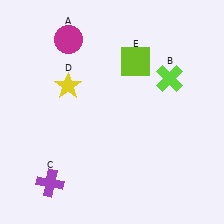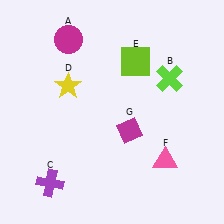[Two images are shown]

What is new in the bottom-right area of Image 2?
A magenta diamond (G) was added in the bottom-right area of Image 2.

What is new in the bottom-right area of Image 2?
A pink triangle (F) was added in the bottom-right area of Image 2.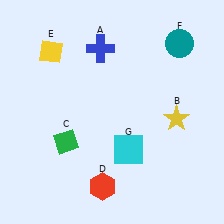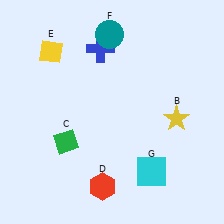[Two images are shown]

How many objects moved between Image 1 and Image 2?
2 objects moved between the two images.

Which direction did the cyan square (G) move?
The cyan square (G) moved right.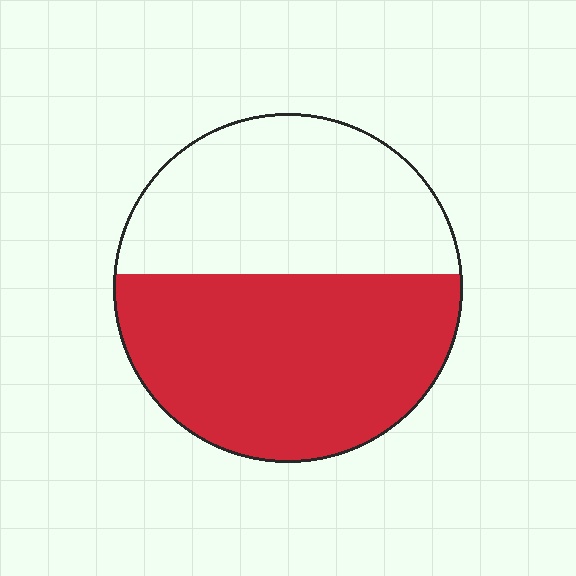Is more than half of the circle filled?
Yes.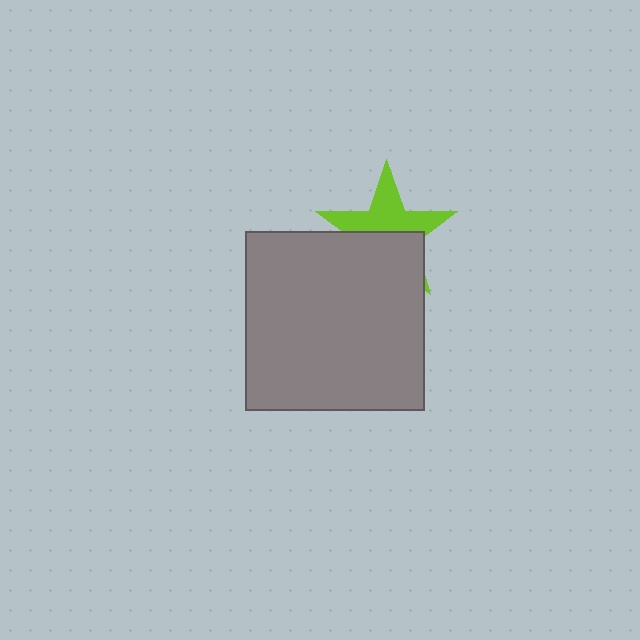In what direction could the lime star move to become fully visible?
The lime star could move up. That would shift it out from behind the gray square entirely.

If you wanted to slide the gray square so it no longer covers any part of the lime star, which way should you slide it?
Slide it down — that is the most direct way to separate the two shapes.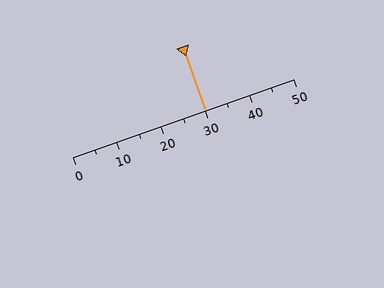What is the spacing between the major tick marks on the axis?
The major ticks are spaced 10 apart.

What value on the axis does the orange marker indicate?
The marker indicates approximately 30.